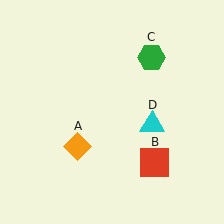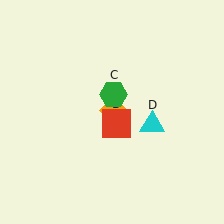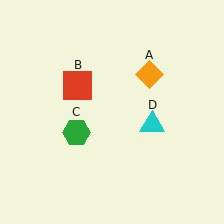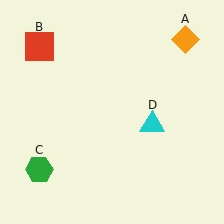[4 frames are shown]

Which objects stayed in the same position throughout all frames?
Cyan triangle (object D) remained stationary.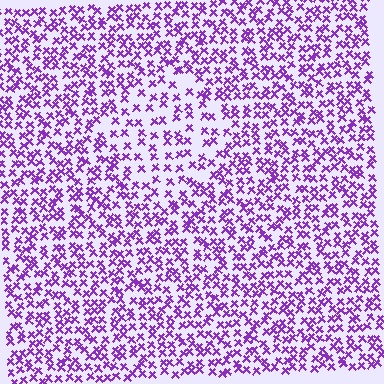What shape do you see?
I see a diamond.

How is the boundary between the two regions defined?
The boundary is defined by a change in element density (approximately 1.7x ratio). All elements are the same color, size, and shape.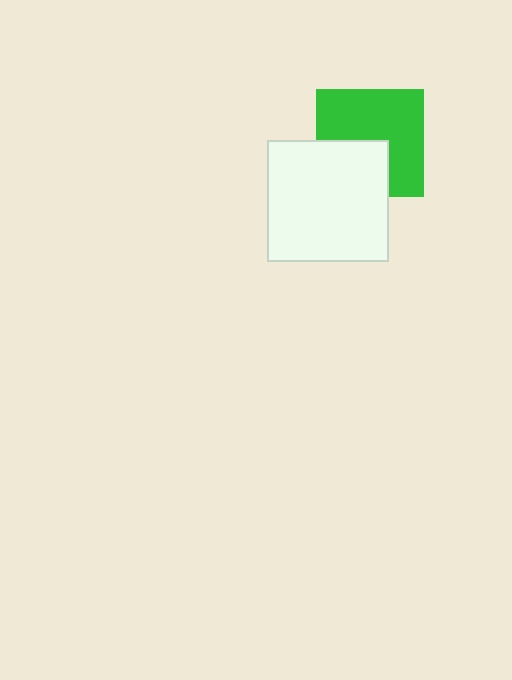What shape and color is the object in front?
The object in front is a white square.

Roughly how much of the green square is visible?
About half of it is visible (roughly 63%).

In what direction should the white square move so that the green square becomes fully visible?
The white square should move down. That is the shortest direction to clear the overlap and leave the green square fully visible.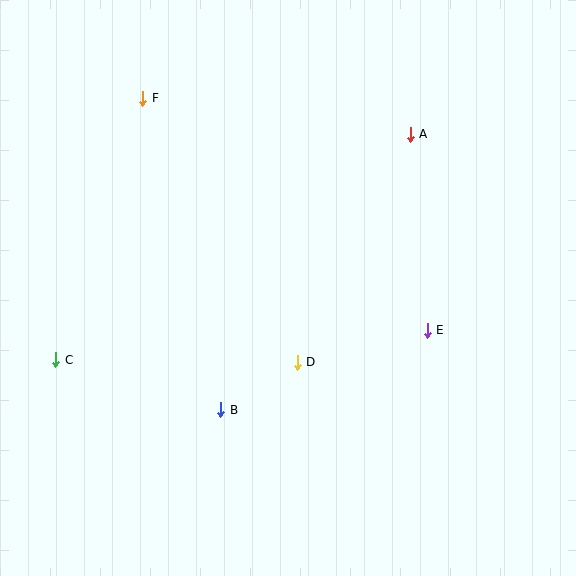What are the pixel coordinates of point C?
Point C is at (56, 360).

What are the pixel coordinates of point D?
Point D is at (297, 362).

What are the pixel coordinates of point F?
Point F is at (143, 98).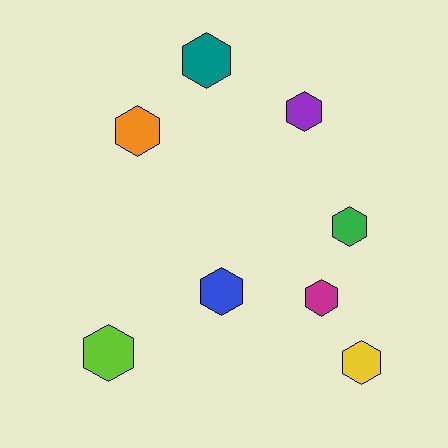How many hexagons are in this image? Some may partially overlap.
There are 8 hexagons.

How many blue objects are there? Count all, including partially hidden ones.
There is 1 blue object.